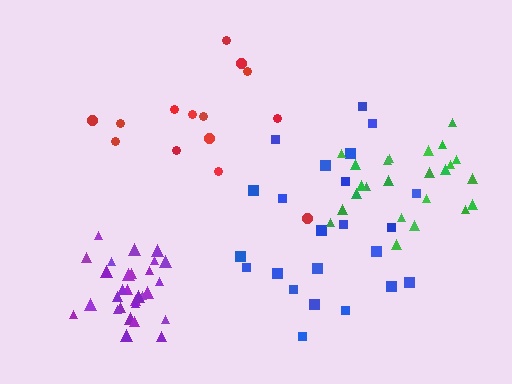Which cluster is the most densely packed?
Purple.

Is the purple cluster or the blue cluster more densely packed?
Purple.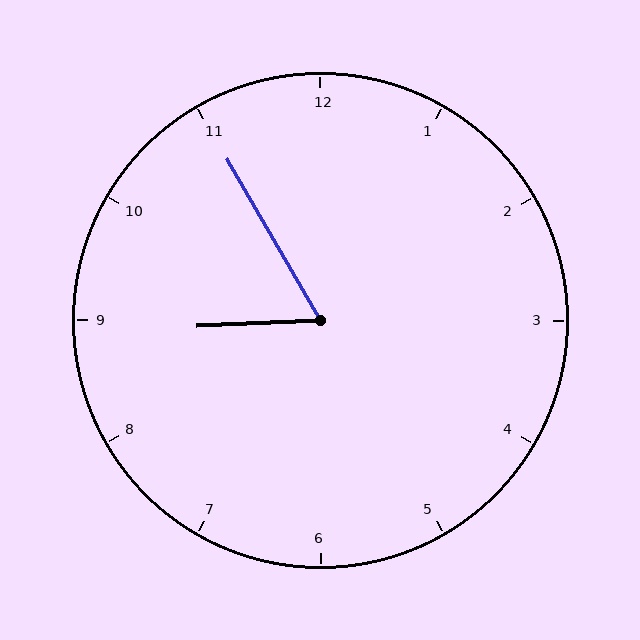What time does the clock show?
8:55.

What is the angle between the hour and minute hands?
Approximately 62 degrees.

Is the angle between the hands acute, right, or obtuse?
It is acute.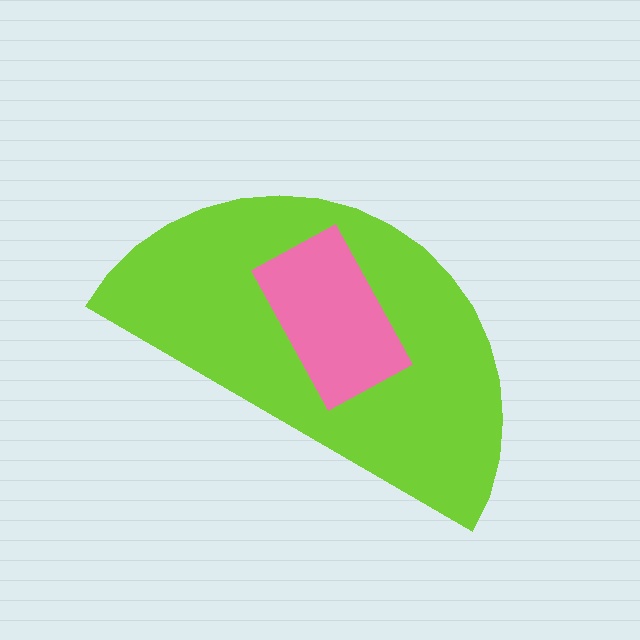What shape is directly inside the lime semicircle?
The pink rectangle.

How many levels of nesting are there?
2.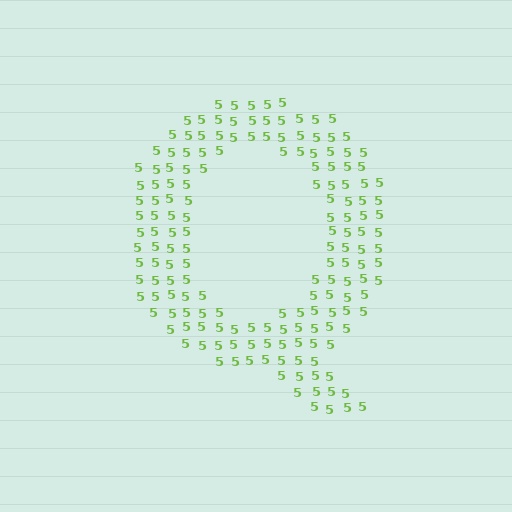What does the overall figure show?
The overall figure shows the letter Q.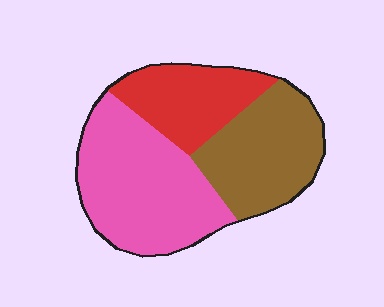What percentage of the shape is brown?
Brown covers 32% of the shape.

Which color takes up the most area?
Pink, at roughly 45%.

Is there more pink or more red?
Pink.